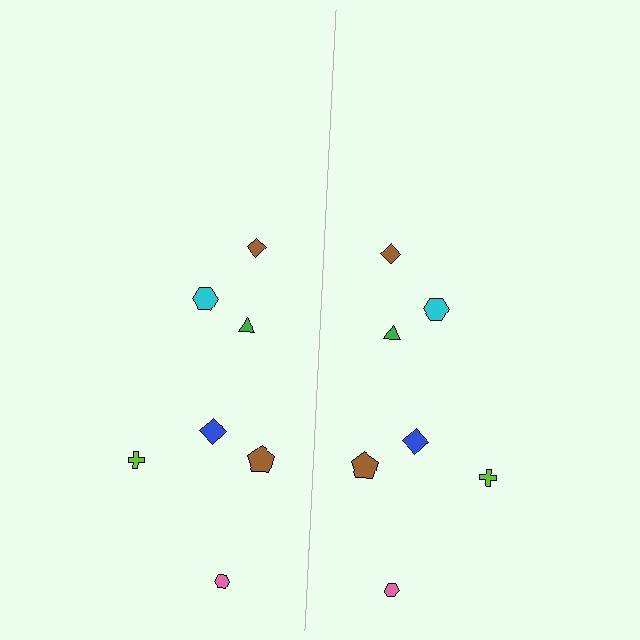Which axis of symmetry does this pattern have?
The pattern has a vertical axis of symmetry running through the center of the image.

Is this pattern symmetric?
Yes, this pattern has bilateral (reflection) symmetry.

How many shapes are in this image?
There are 14 shapes in this image.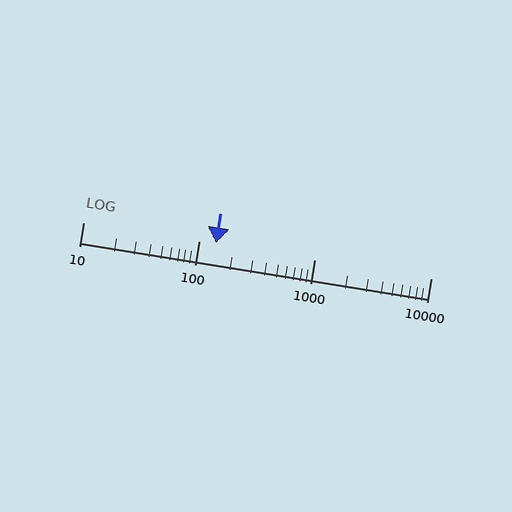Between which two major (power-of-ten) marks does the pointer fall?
The pointer is between 100 and 1000.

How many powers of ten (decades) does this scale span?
The scale spans 3 decades, from 10 to 10000.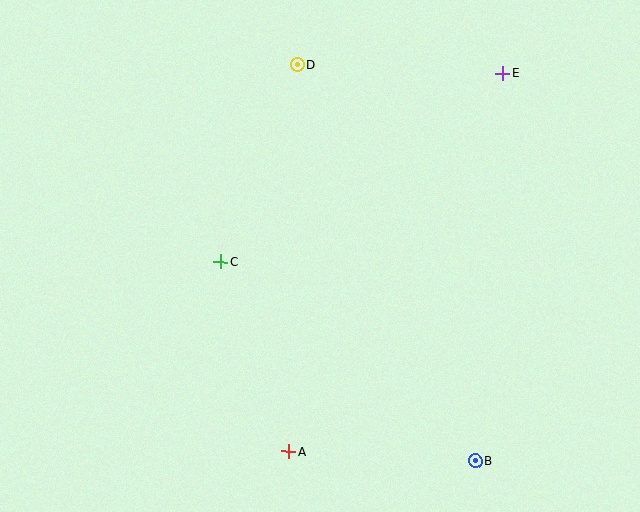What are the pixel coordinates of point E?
Point E is at (503, 73).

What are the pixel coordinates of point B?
Point B is at (475, 461).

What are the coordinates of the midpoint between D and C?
The midpoint between D and C is at (259, 163).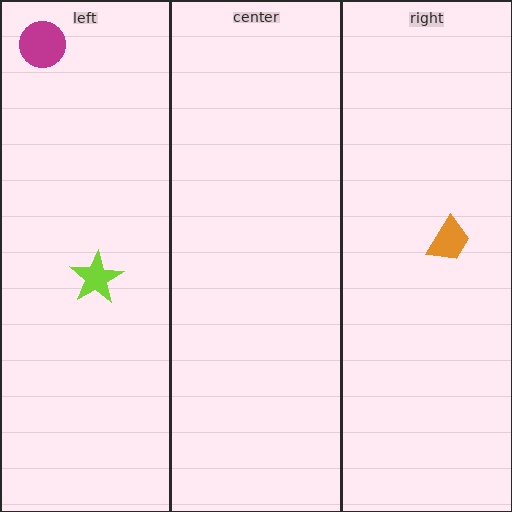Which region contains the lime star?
The left region.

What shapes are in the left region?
The lime star, the magenta circle.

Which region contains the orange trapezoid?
The right region.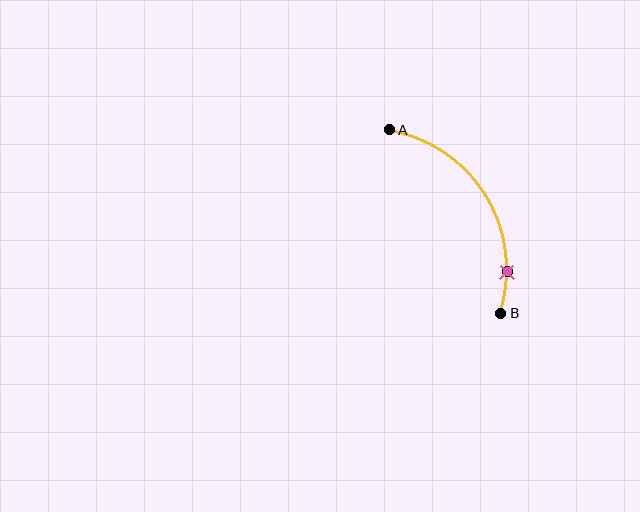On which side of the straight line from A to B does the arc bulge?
The arc bulges to the right of the straight line connecting A and B.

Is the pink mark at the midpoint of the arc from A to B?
No. The pink mark lies on the arc but is closer to endpoint B. The arc midpoint would be at the point on the curve equidistant along the arc from both A and B.